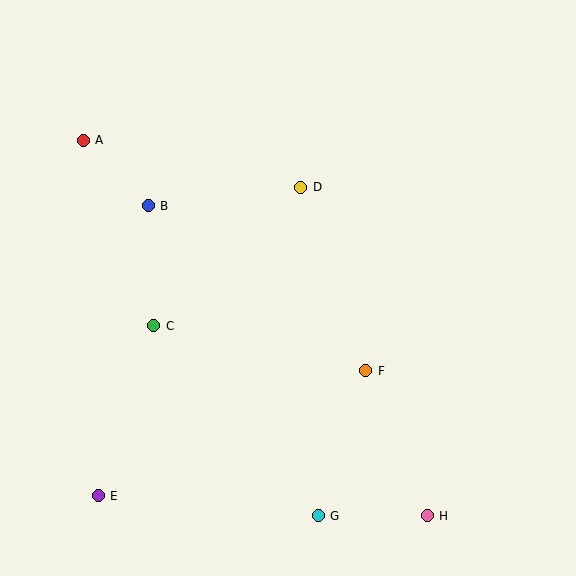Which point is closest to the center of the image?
Point D at (301, 187) is closest to the center.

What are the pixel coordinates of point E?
Point E is at (98, 496).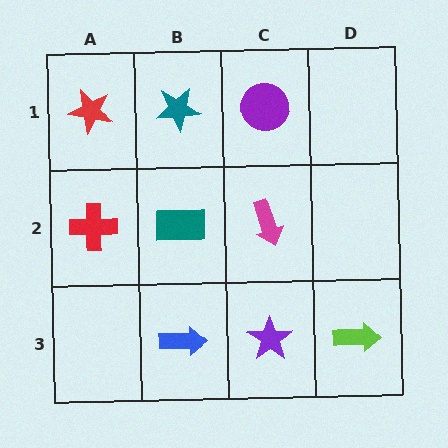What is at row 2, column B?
A teal rectangle.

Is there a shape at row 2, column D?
No, that cell is empty.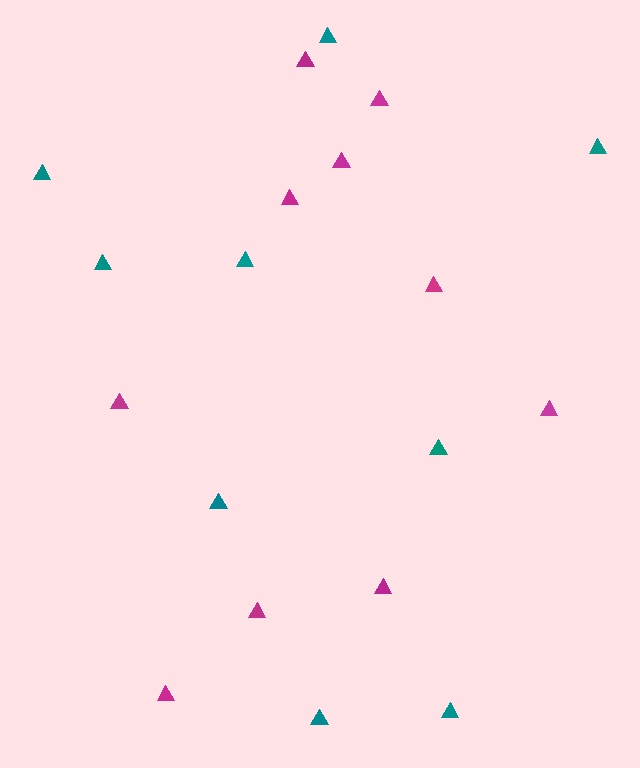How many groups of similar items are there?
There are 2 groups: one group of teal triangles (9) and one group of magenta triangles (10).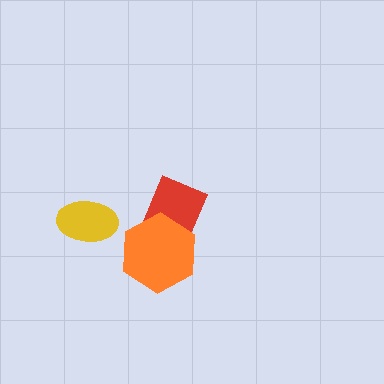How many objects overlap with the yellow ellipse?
0 objects overlap with the yellow ellipse.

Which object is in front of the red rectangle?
The orange hexagon is in front of the red rectangle.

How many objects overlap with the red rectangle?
1 object overlaps with the red rectangle.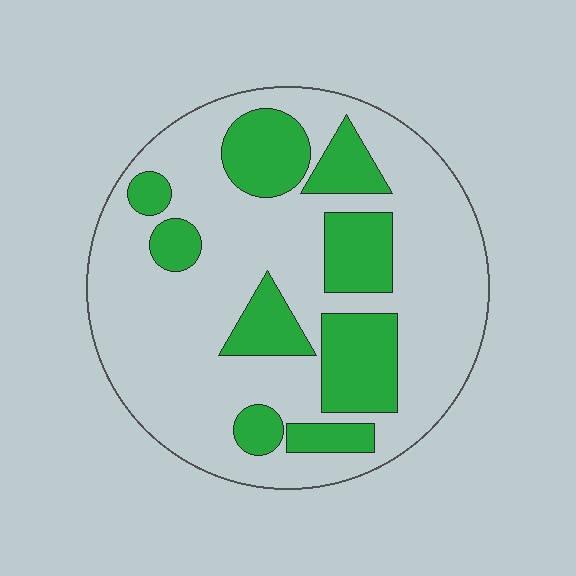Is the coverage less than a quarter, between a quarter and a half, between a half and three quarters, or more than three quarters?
Between a quarter and a half.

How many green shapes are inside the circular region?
9.